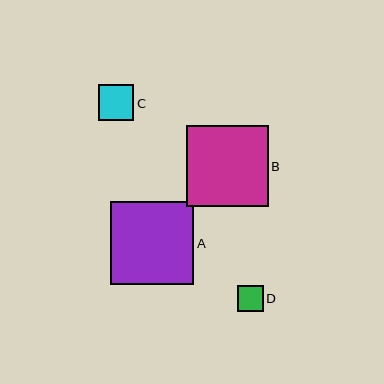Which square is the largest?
Square A is the largest with a size of approximately 84 pixels.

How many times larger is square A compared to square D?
Square A is approximately 3.2 times the size of square D.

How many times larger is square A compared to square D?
Square A is approximately 3.2 times the size of square D.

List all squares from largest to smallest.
From largest to smallest: A, B, C, D.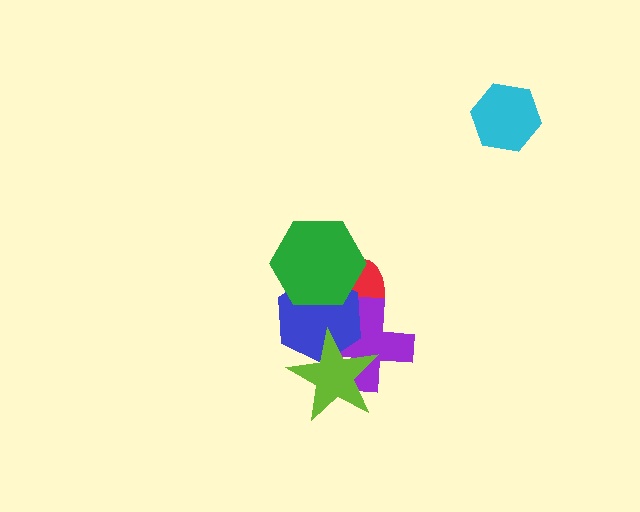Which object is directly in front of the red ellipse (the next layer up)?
The purple cross is directly in front of the red ellipse.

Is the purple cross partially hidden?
Yes, it is partially covered by another shape.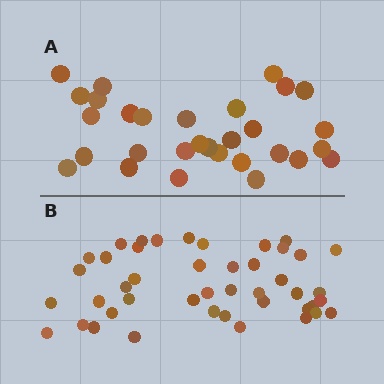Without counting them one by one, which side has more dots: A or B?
Region B (the bottom region) has more dots.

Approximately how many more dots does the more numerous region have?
Region B has approximately 15 more dots than region A.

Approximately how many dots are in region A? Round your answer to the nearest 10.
About 30 dots.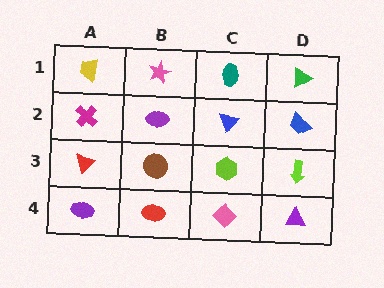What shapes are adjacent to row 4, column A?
A red triangle (row 3, column A), a red ellipse (row 4, column B).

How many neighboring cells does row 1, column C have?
3.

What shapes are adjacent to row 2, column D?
A green triangle (row 1, column D), a lime arrow (row 3, column D), a blue triangle (row 2, column C).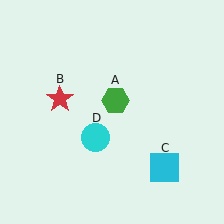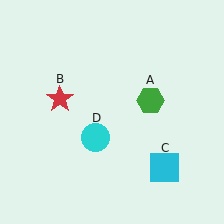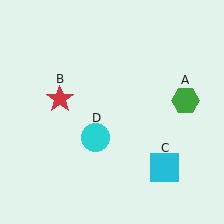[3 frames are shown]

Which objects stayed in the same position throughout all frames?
Red star (object B) and cyan square (object C) and cyan circle (object D) remained stationary.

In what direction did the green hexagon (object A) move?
The green hexagon (object A) moved right.